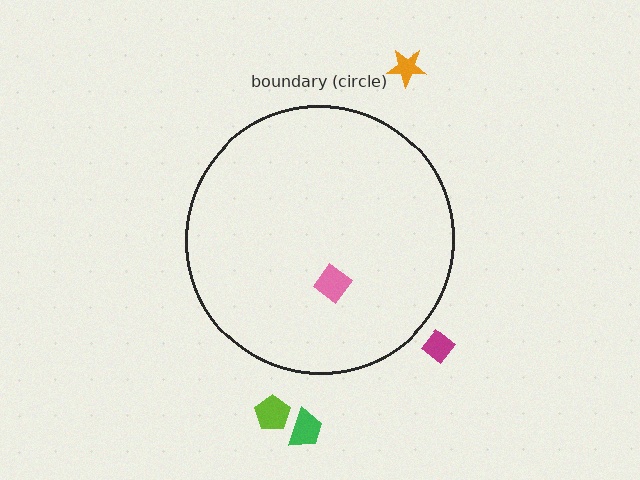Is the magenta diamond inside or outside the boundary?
Outside.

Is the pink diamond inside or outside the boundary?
Inside.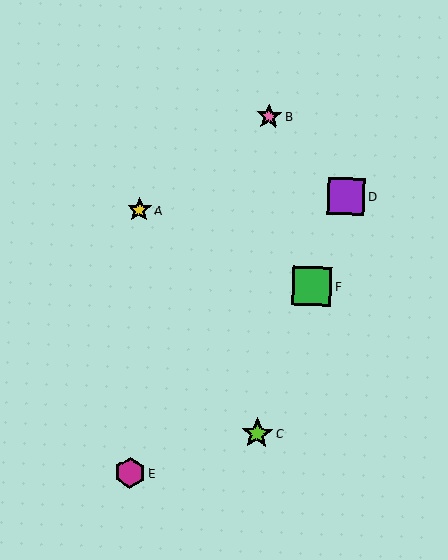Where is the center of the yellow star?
The center of the yellow star is at (139, 210).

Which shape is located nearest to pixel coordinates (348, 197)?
The purple square (labeled D) at (346, 196) is nearest to that location.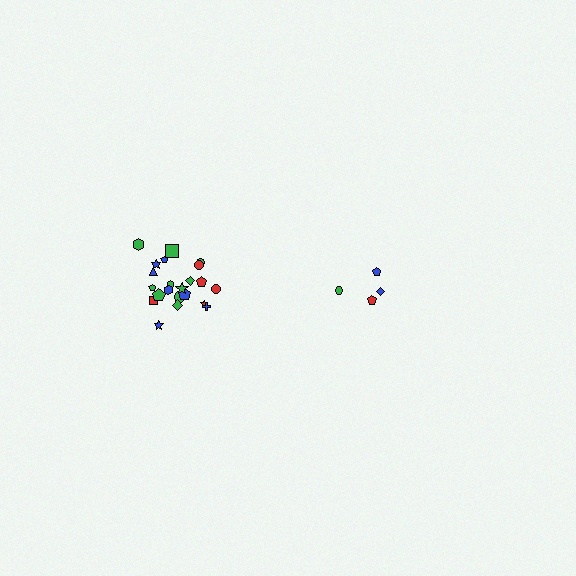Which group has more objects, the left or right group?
The left group.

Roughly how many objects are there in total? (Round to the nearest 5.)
Roughly 25 objects in total.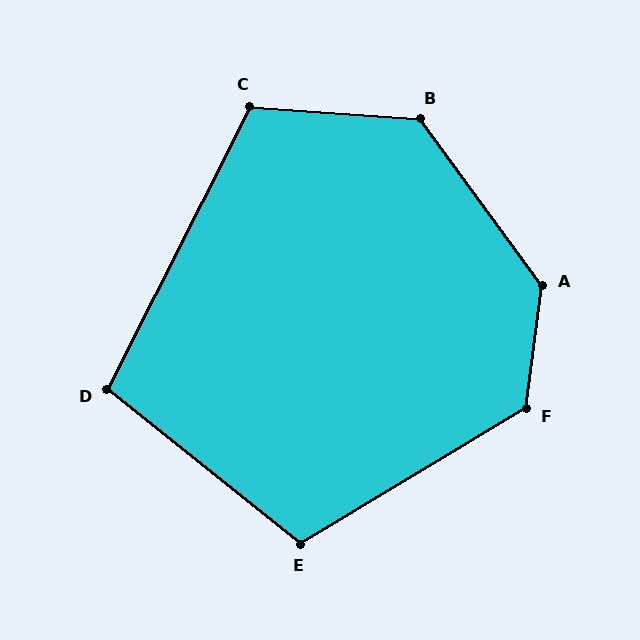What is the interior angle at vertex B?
Approximately 130 degrees (obtuse).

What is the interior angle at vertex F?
Approximately 128 degrees (obtuse).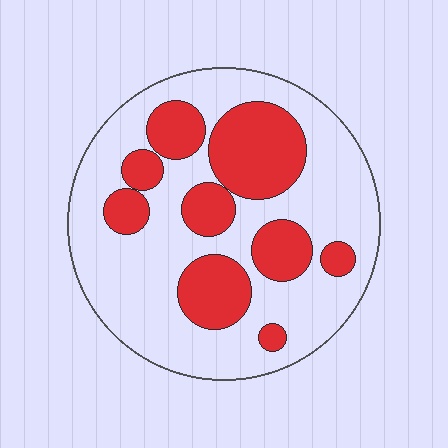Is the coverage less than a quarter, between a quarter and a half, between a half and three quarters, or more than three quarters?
Between a quarter and a half.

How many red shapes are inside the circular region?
9.